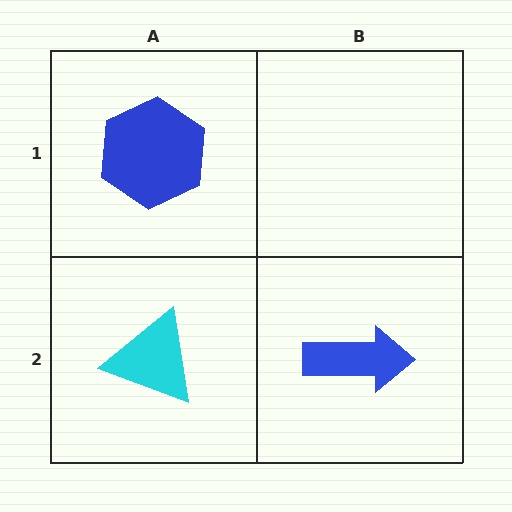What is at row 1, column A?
A blue hexagon.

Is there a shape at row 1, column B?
No, that cell is empty.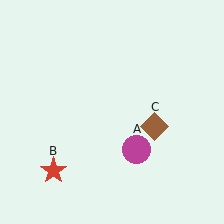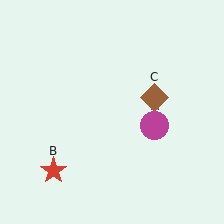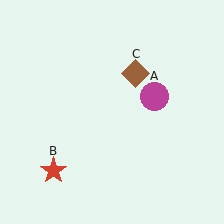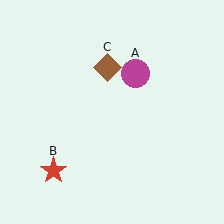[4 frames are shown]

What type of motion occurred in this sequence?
The magenta circle (object A), brown diamond (object C) rotated counterclockwise around the center of the scene.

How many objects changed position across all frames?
2 objects changed position: magenta circle (object A), brown diamond (object C).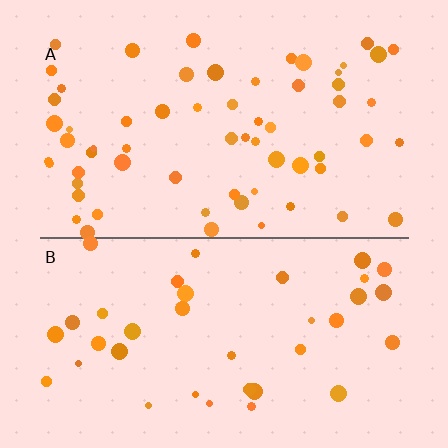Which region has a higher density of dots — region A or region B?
A (the top).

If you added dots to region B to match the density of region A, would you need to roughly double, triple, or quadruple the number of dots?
Approximately double.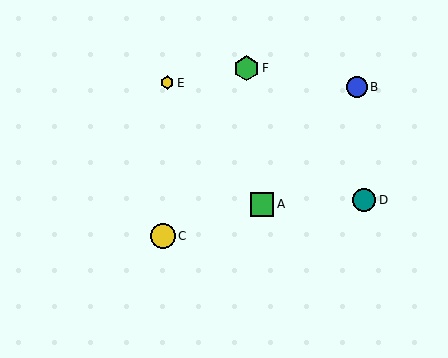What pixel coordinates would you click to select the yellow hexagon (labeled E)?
Click at (167, 83) to select the yellow hexagon E.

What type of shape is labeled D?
Shape D is a teal circle.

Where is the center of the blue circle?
The center of the blue circle is at (357, 87).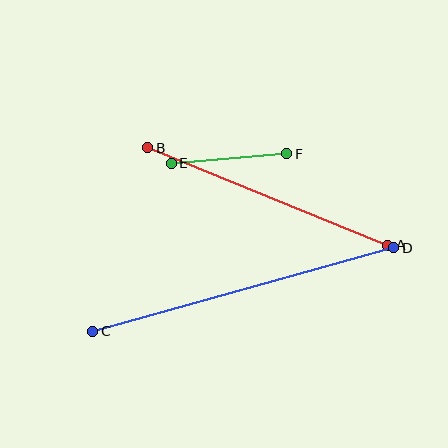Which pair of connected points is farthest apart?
Points C and D are farthest apart.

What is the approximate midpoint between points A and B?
The midpoint is at approximately (268, 197) pixels.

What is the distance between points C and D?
The distance is approximately 312 pixels.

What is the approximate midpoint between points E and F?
The midpoint is at approximately (229, 158) pixels.